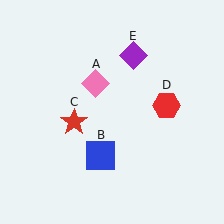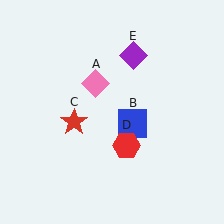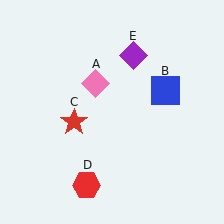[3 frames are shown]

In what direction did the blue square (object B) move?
The blue square (object B) moved up and to the right.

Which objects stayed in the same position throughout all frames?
Pink diamond (object A) and red star (object C) and purple diamond (object E) remained stationary.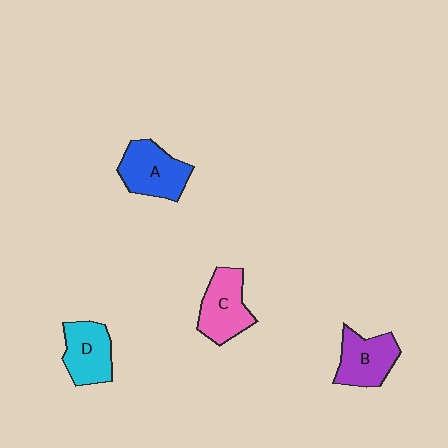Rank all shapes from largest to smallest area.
From largest to smallest: A (blue), C (pink), B (purple), D (cyan).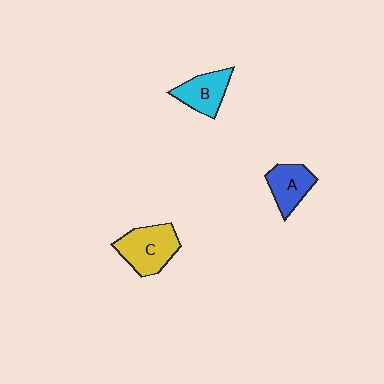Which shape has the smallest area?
Shape A (blue).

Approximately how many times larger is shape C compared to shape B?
Approximately 1.4 times.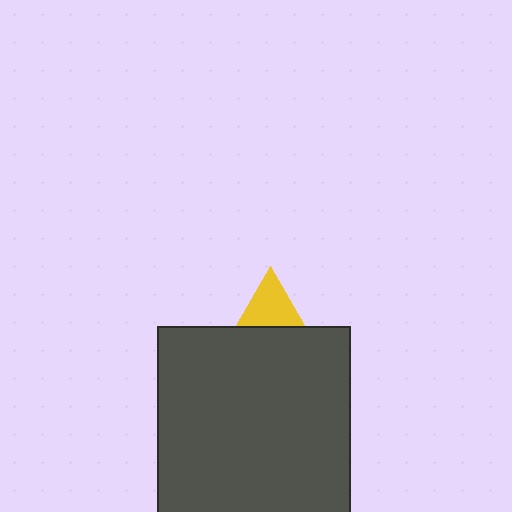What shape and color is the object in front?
The object in front is a dark gray square.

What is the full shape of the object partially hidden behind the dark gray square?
The partially hidden object is a yellow triangle.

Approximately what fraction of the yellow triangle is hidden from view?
Roughly 64% of the yellow triangle is hidden behind the dark gray square.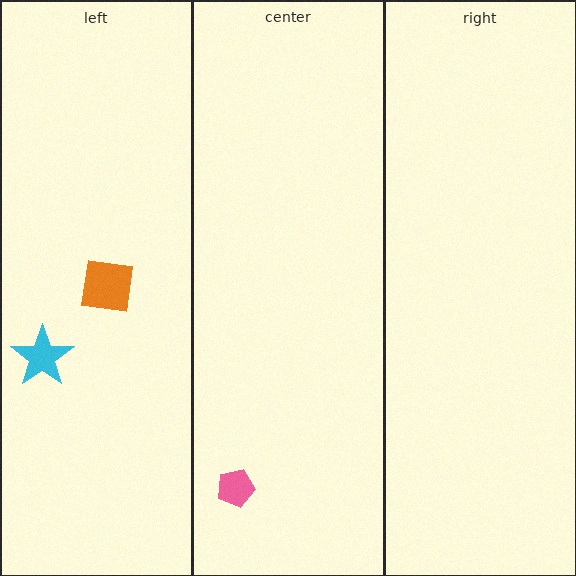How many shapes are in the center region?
1.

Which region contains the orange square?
The left region.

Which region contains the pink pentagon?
The center region.